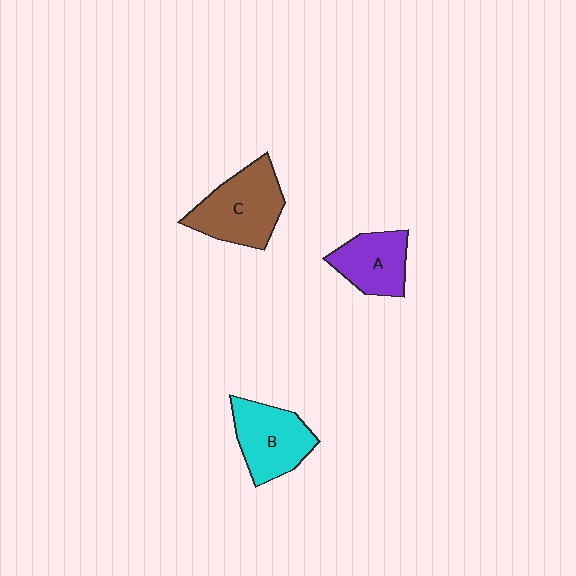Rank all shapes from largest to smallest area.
From largest to smallest: C (brown), B (cyan), A (purple).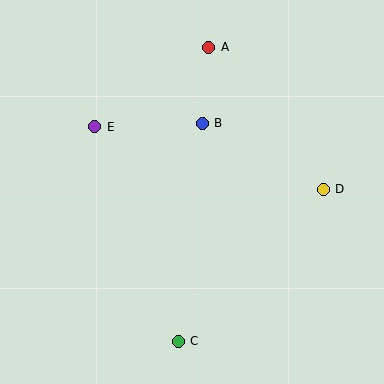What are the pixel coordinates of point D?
Point D is at (323, 189).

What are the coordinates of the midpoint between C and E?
The midpoint between C and E is at (136, 234).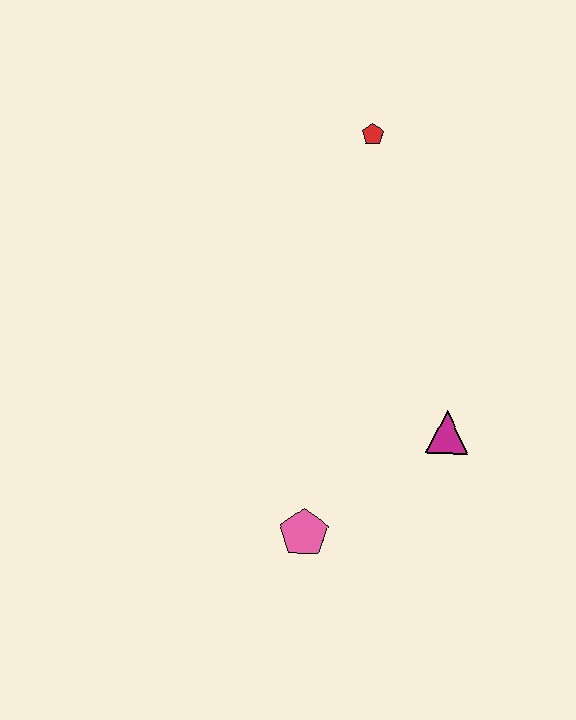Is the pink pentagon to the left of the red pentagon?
Yes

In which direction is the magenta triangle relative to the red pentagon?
The magenta triangle is below the red pentagon.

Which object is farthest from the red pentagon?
The pink pentagon is farthest from the red pentagon.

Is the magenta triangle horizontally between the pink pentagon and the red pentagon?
No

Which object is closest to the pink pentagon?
The magenta triangle is closest to the pink pentagon.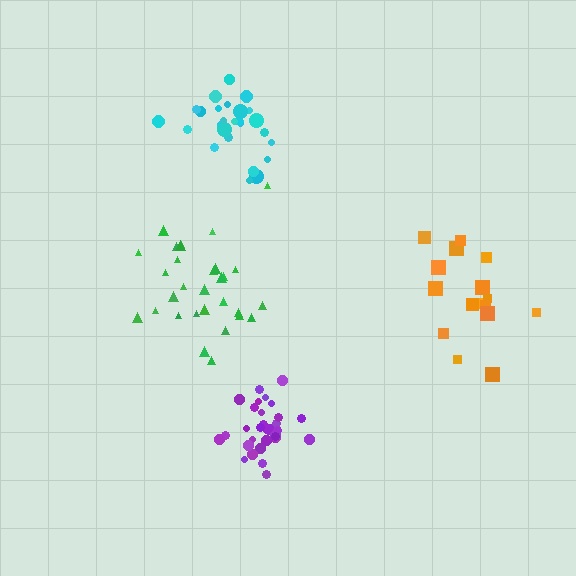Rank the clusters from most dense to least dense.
purple, cyan, green, orange.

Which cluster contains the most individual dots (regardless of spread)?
Purple (32).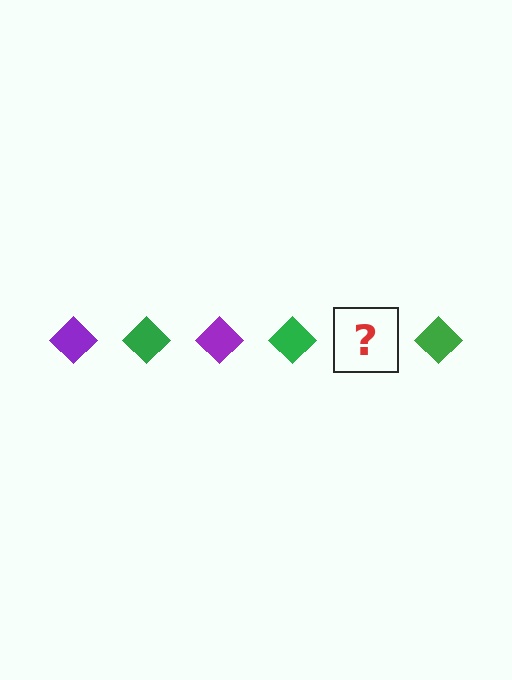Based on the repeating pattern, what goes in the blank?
The blank should be a purple diamond.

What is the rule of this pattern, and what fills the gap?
The rule is that the pattern cycles through purple, green diamonds. The gap should be filled with a purple diamond.